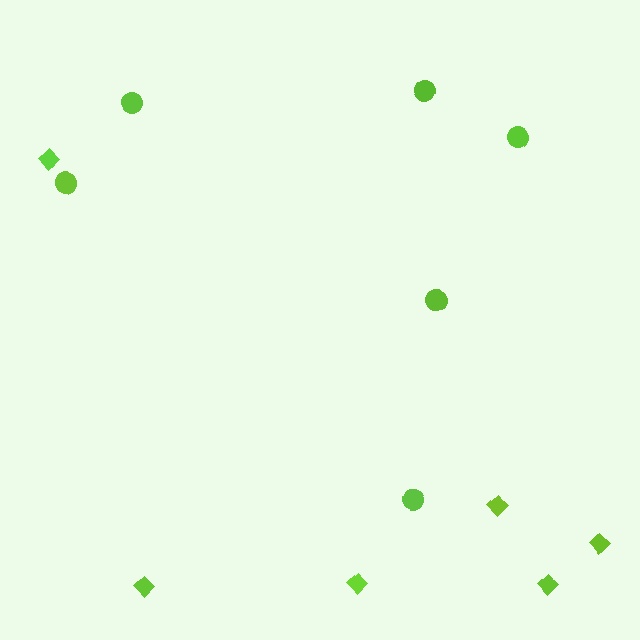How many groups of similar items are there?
There are 2 groups: one group of diamonds (6) and one group of circles (6).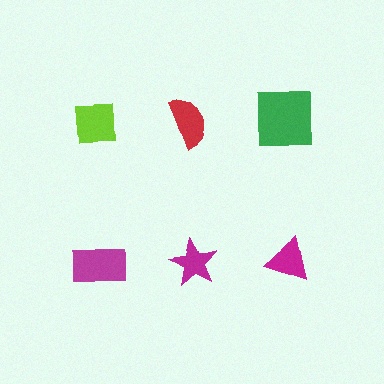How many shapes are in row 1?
3 shapes.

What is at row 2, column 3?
A magenta triangle.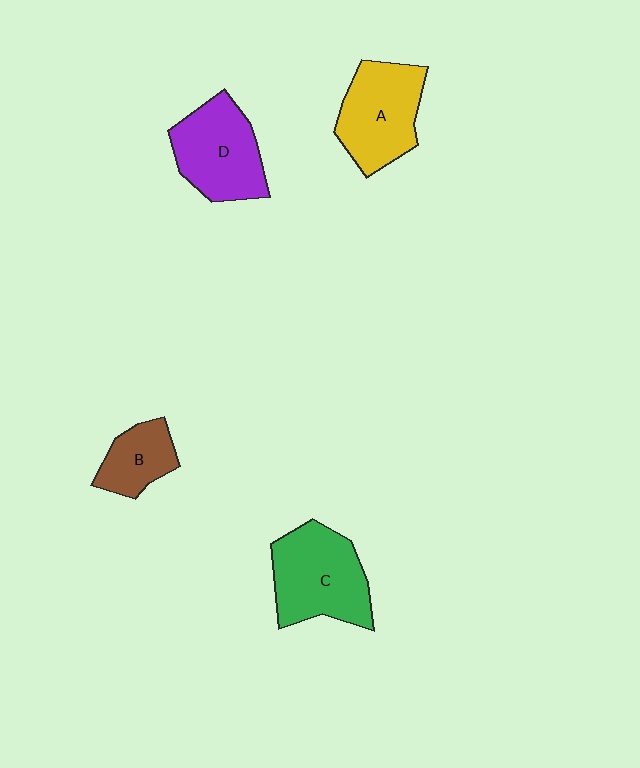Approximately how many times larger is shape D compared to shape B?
Approximately 1.7 times.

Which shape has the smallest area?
Shape B (brown).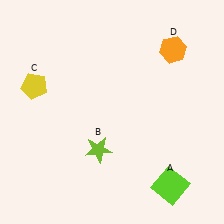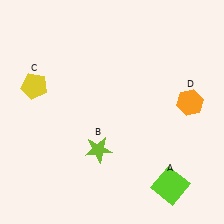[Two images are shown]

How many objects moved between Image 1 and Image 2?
1 object moved between the two images.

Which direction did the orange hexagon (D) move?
The orange hexagon (D) moved down.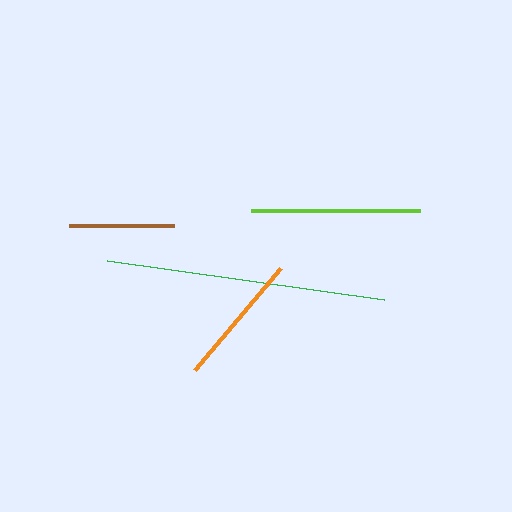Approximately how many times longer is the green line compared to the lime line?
The green line is approximately 1.6 times the length of the lime line.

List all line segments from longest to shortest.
From longest to shortest: green, lime, orange, brown.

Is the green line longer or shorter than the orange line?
The green line is longer than the orange line.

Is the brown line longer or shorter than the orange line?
The orange line is longer than the brown line.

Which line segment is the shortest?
The brown line is the shortest at approximately 105 pixels.